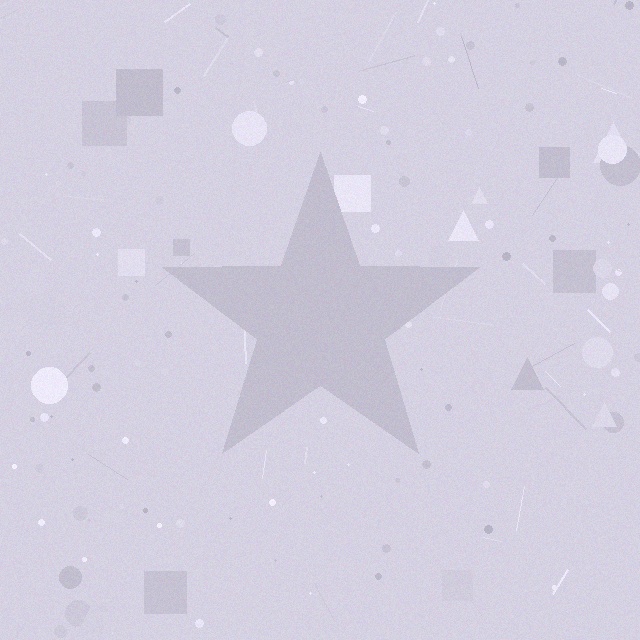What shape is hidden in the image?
A star is hidden in the image.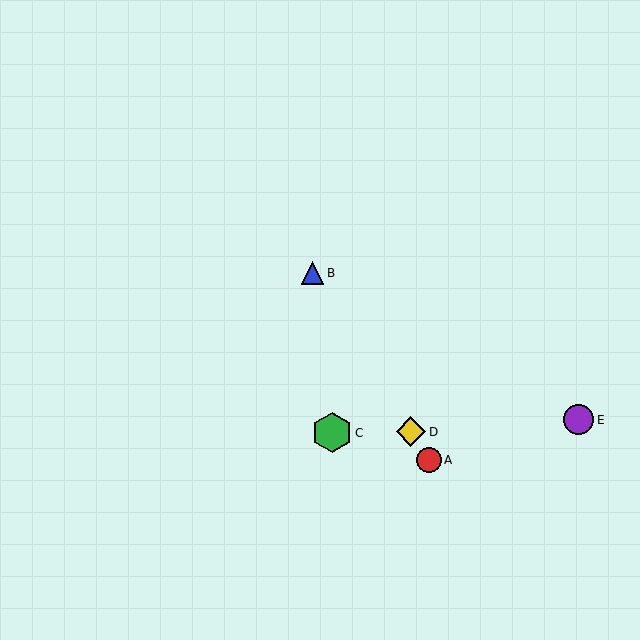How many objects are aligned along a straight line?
3 objects (A, B, D) are aligned along a straight line.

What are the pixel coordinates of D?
Object D is at (411, 432).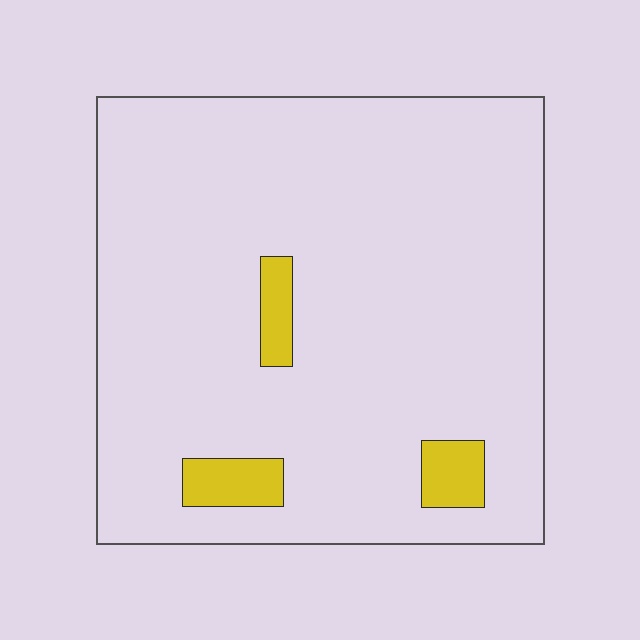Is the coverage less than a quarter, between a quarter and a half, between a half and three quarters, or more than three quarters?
Less than a quarter.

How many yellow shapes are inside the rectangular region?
3.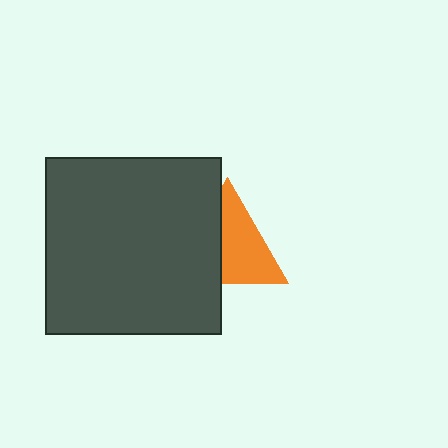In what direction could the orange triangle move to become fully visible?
The orange triangle could move right. That would shift it out from behind the dark gray square entirely.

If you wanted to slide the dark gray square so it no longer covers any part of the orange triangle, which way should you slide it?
Slide it left — that is the most direct way to separate the two shapes.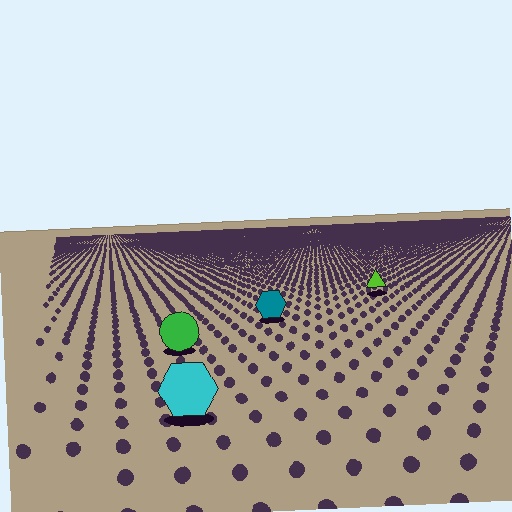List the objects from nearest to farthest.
From nearest to farthest: the cyan hexagon, the green circle, the teal hexagon, the lime triangle.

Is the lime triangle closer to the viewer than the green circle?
No. The green circle is closer — you can tell from the texture gradient: the ground texture is coarser near it.